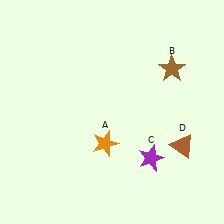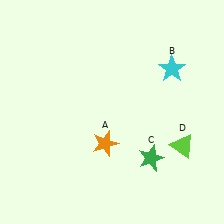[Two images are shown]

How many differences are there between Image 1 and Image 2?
There are 3 differences between the two images.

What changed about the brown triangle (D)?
In Image 1, D is brown. In Image 2, it changed to lime.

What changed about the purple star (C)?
In Image 1, C is purple. In Image 2, it changed to green.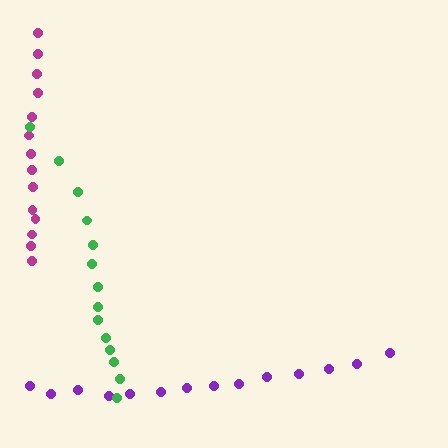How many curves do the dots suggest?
There are 3 distinct paths.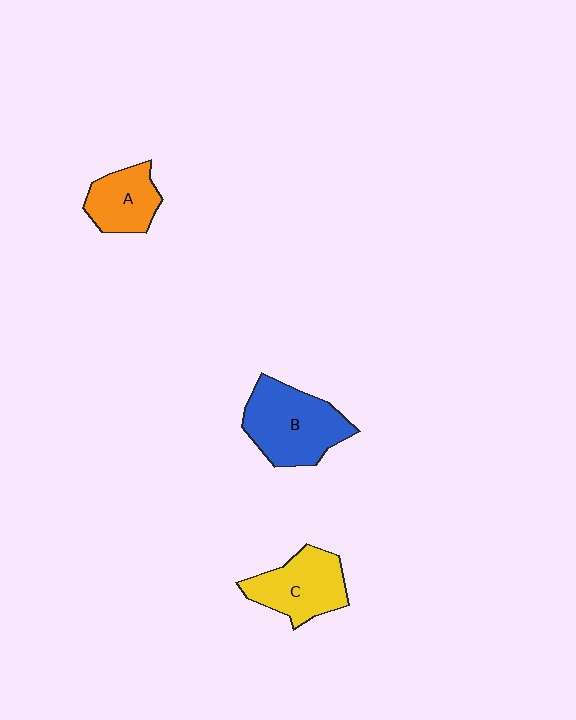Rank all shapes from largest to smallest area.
From largest to smallest: B (blue), C (yellow), A (orange).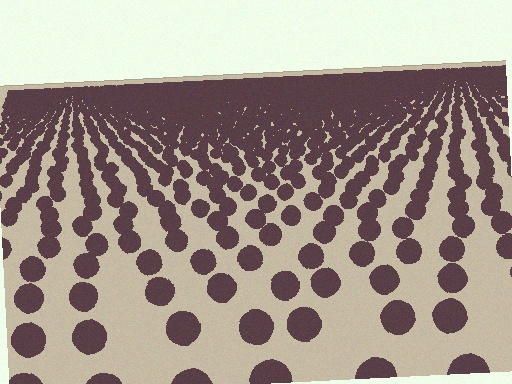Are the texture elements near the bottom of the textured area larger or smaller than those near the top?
Larger. Near the bottom, elements are closer to the viewer and appear at a bigger on-screen size.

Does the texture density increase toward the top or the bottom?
Density increases toward the top.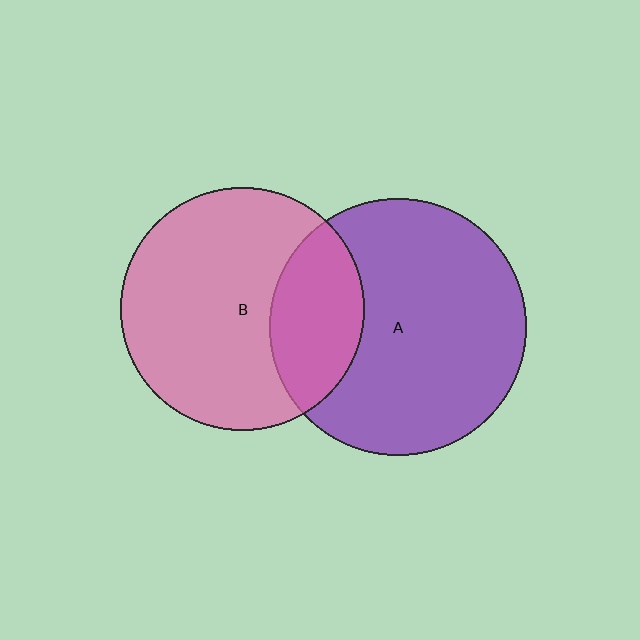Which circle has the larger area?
Circle A (purple).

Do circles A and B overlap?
Yes.